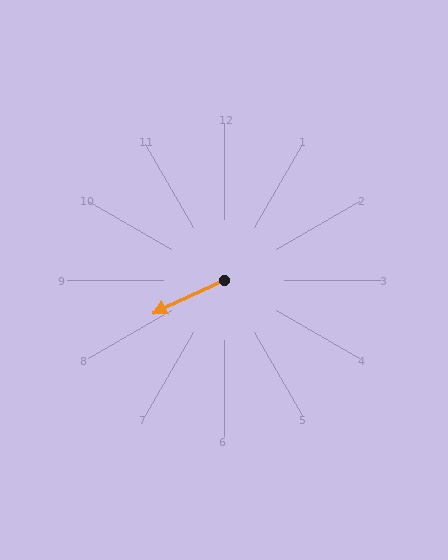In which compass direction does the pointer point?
Southwest.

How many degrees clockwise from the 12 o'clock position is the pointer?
Approximately 245 degrees.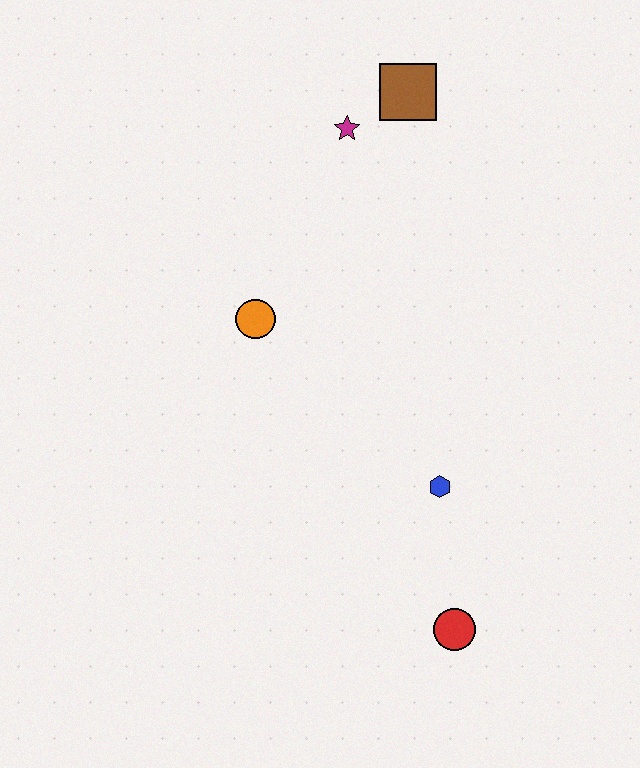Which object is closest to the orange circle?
The magenta star is closest to the orange circle.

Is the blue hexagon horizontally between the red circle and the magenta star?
Yes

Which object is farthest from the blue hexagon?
The brown square is farthest from the blue hexagon.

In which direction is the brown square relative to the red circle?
The brown square is above the red circle.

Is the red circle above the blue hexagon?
No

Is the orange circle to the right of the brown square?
No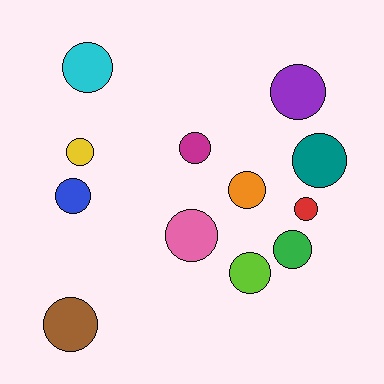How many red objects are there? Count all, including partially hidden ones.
There is 1 red object.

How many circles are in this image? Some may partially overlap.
There are 12 circles.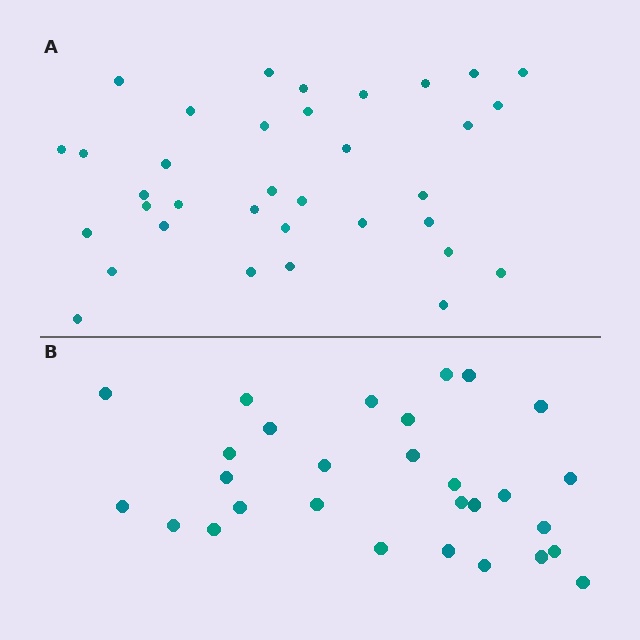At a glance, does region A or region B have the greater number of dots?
Region A (the top region) has more dots.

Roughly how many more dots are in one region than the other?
Region A has about 6 more dots than region B.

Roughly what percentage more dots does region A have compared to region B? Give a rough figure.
About 20% more.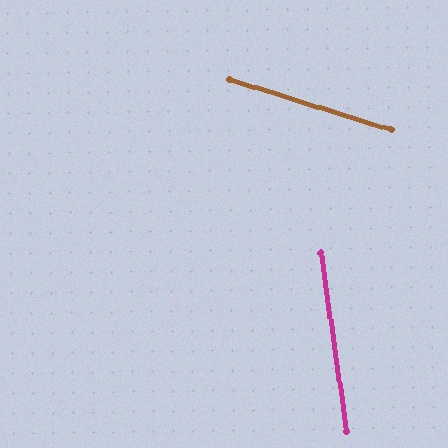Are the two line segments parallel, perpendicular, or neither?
Neither parallel nor perpendicular — they differ by about 65°.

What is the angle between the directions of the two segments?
Approximately 65 degrees.